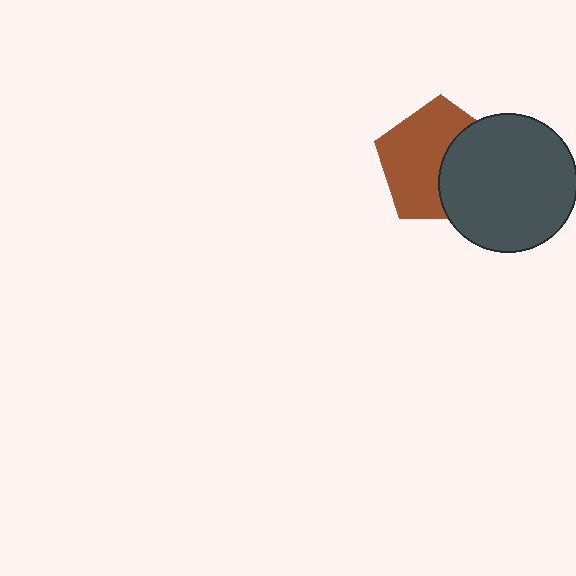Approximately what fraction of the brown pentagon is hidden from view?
Roughly 40% of the brown pentagon is hidden behind the dark gray circle.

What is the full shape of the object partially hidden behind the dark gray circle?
The partially hidden object is a brown pentagon.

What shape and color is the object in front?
The object in front is a dark gray circle.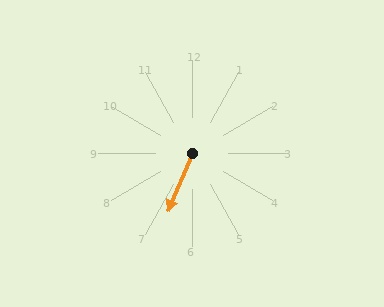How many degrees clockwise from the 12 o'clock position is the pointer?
Approximately 203 degrees.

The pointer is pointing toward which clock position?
Roughly 7 o'clock.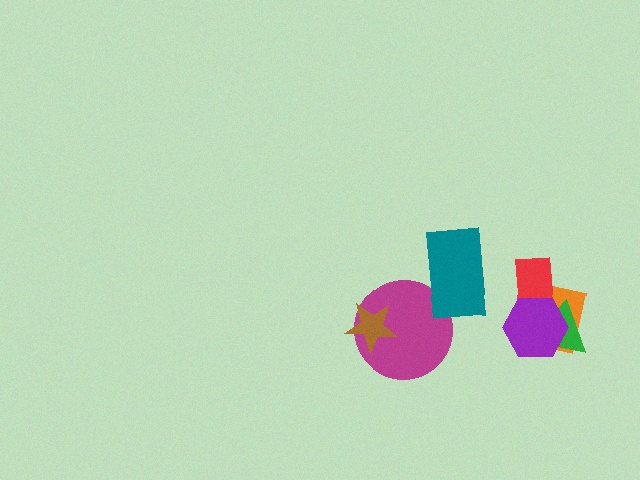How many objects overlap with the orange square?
3 objects overlap with the orange square.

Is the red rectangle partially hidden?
Yes, it is partially covered by another shape.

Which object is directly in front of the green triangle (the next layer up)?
The red rectangle is directly in front of the green triangle.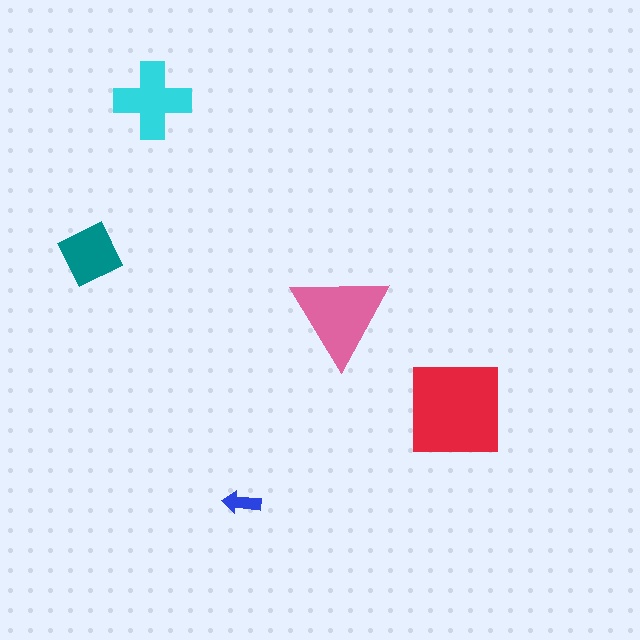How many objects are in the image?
There are 5 objects in the image.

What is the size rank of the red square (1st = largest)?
1st.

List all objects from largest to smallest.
The red square, the pink triangle, the cyan cross, the teal diamond, the blue arrow.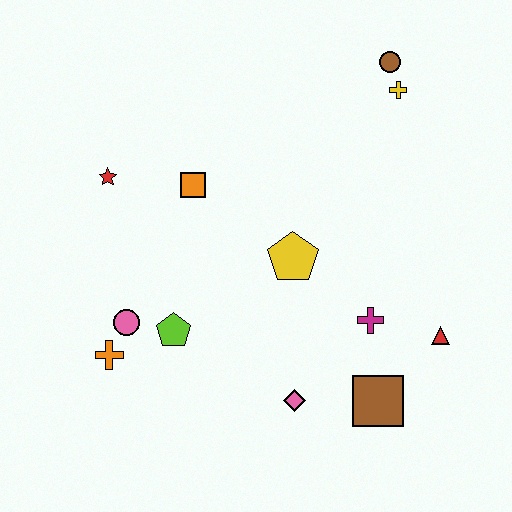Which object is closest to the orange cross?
The pink circle is closest to the orange cross.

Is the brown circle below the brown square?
No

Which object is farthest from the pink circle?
The brown circle is farthest from the pink circle.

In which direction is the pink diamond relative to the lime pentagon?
The pink diamond is to the right of the lime pentagon.